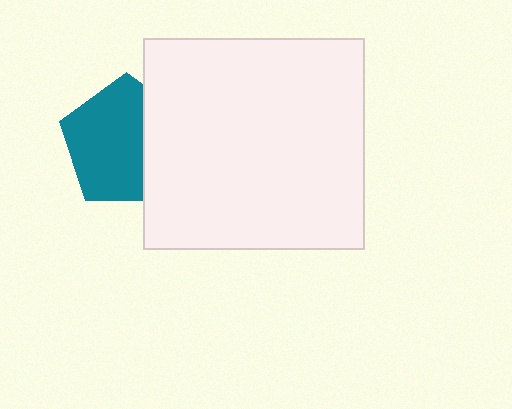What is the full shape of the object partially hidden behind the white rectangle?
The partially hidden object is a teal pentagon.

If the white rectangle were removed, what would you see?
You would see the complete teal pentagon.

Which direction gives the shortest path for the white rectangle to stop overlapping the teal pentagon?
Moving right gives the shortest separation.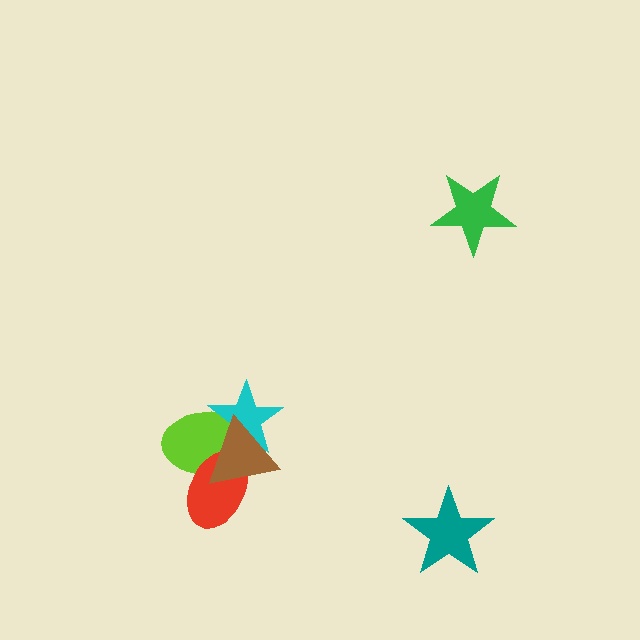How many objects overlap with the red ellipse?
2 objects overlap with the red ellipse.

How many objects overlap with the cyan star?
2 objects overlap with the cyan star.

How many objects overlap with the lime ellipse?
3 objects overlap with the lime ellipse.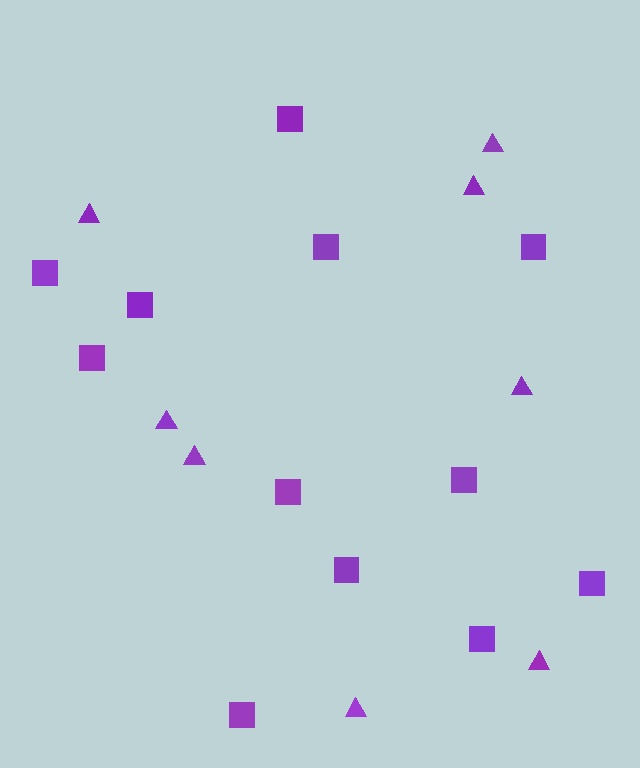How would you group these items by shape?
There are 2 groups: one group of squares (12) and one group of triangles (8).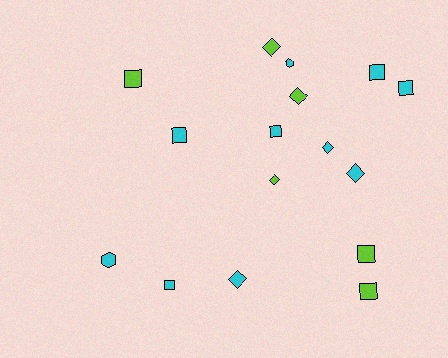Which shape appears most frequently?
Square, with 8 objects.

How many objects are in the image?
There are 16 objects.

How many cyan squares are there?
There are 5 cyan squares.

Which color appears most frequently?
Cyan, with 10 objects.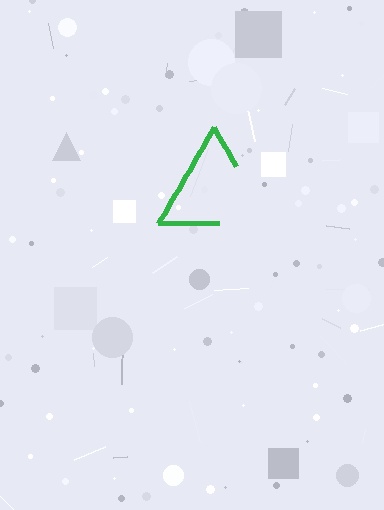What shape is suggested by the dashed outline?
The dashed outline suggests a triangle.